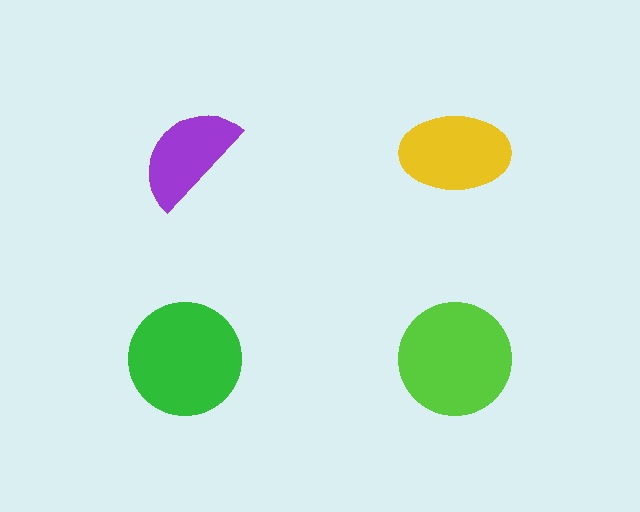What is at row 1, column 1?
A purple semicircle.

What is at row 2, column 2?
A lime circle.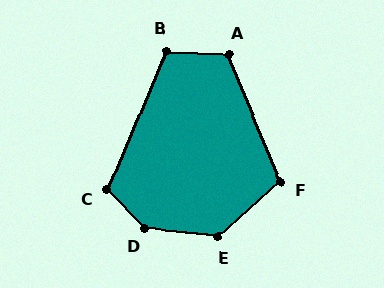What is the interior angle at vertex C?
Approximately 113 degrees (obtuse).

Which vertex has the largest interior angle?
D, at approximately 141 degrees.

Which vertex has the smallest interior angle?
F, at approximately 109 degrees.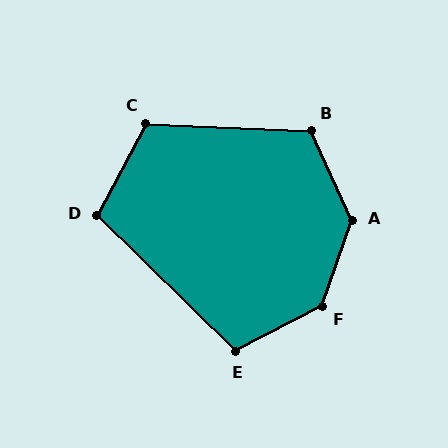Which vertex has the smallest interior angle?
D, at approximately 106 degrees.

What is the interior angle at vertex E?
Approximately 108 degrees (obtuse).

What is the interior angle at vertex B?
Approximately 117 degrees (obtuse).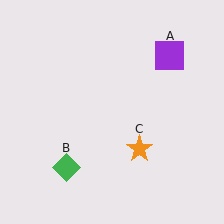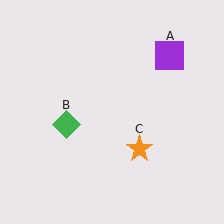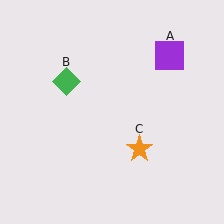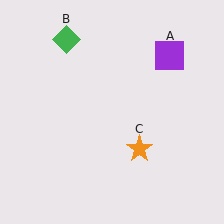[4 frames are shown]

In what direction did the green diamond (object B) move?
The green diamond (object B) moved up.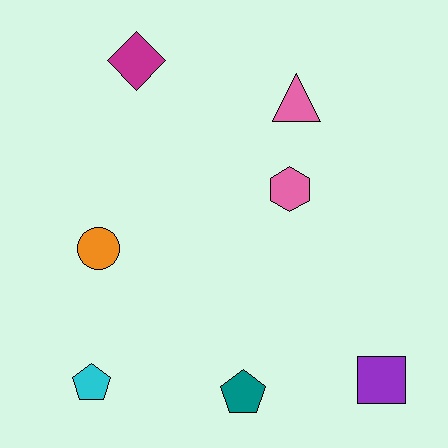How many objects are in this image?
There are 7 objects.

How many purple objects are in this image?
There is 1 purple object.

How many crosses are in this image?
There are no crosses.